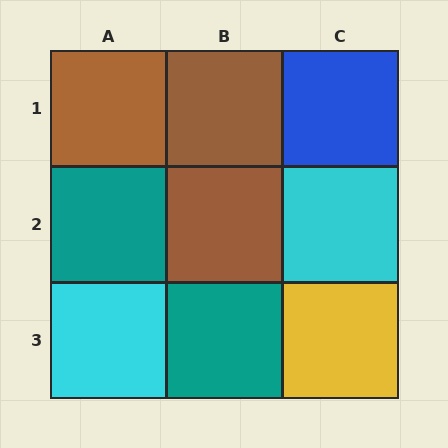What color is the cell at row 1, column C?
Blue.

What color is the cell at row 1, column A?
Brown.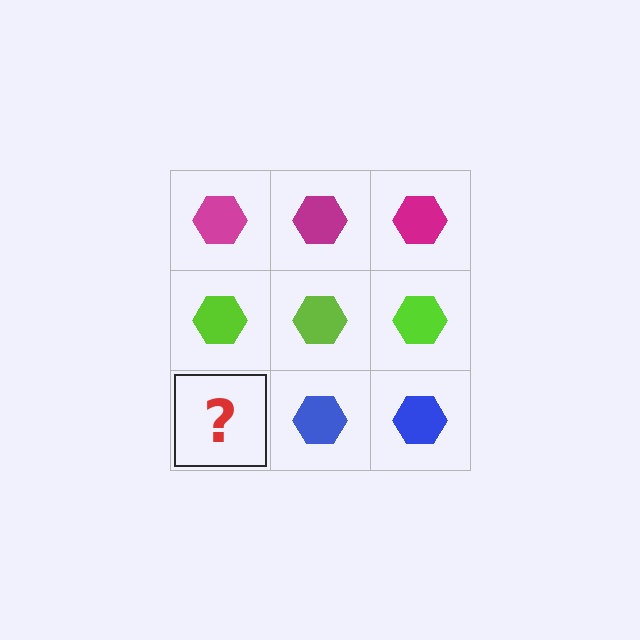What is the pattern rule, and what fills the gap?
The rule is that each row has a consistent color. The gap should be filled with a blue hexagon.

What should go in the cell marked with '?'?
The missing cell should contain a blue hexagon.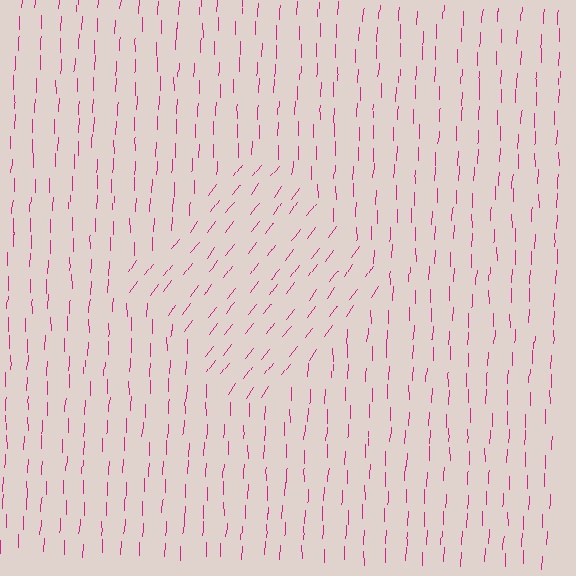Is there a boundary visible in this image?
Yes, there is a texture boundary formed by a change in line orientation.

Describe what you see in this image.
The image is filled with small magenta line segments. A diamond region in the image has lines oriented differently from the surrounding lines, creating a visible texture boundary.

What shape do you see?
I see a diamond.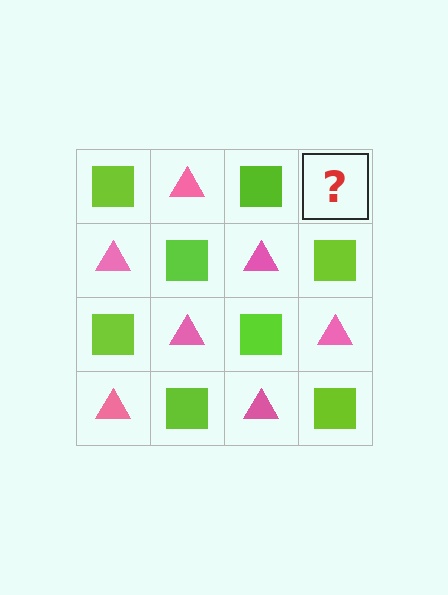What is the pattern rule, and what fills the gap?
The rule is that it alternates lime square and pink triangle in a checkerboard pattern. The gap should be filled with a pink triangle.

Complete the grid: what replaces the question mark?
The question mark should be replaced with a pink triangle.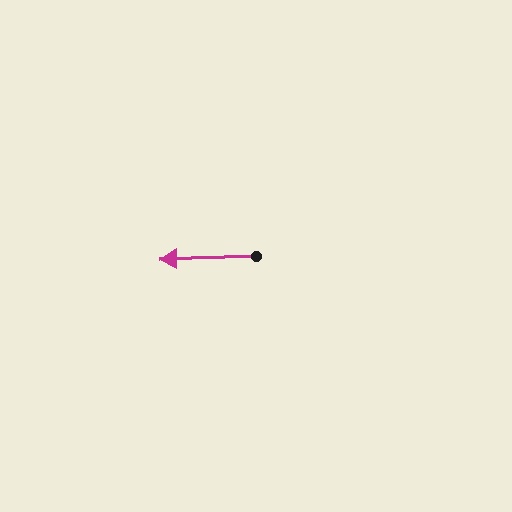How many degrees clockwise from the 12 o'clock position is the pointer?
Approximately 268 degrees.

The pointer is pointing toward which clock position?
Roughly 9 o'clock.